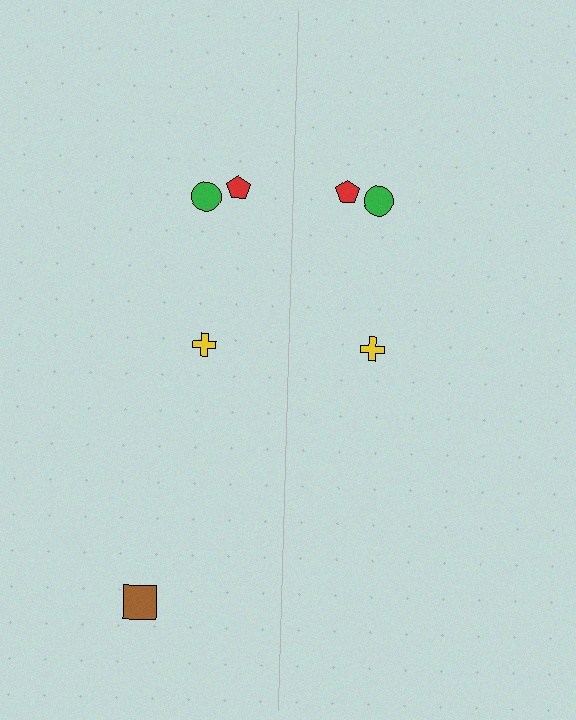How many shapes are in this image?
There are 7 shapes in this image.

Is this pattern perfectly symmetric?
No, the pattern is not perfectly symmetric. A brown square is missing from the right side.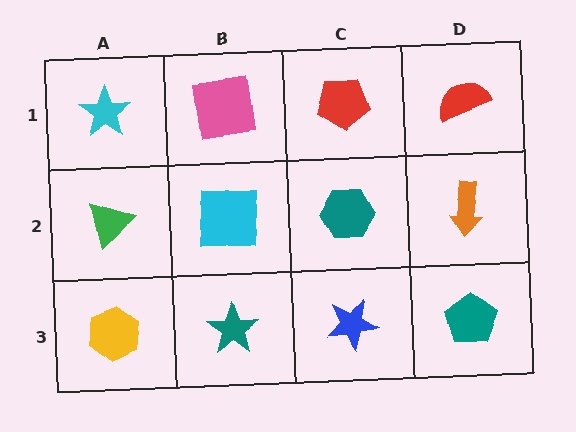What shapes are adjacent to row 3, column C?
A teal hexagon (row 2, column C), a teal star (row 3, column B), a teal pentagon (row 3, column D).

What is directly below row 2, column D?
A teal pentagon.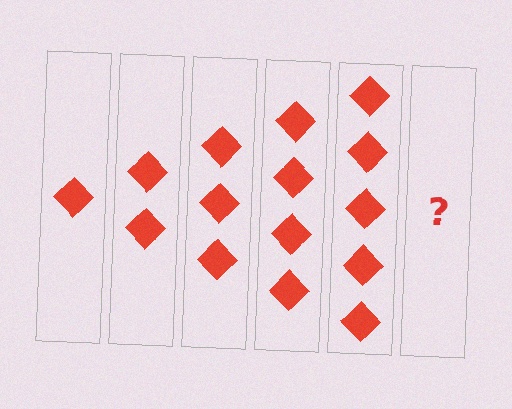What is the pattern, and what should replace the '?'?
The pattern is that each step adds one more diamond. The '?' should be 6 diamonds.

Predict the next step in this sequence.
The next step is 6 diamonds.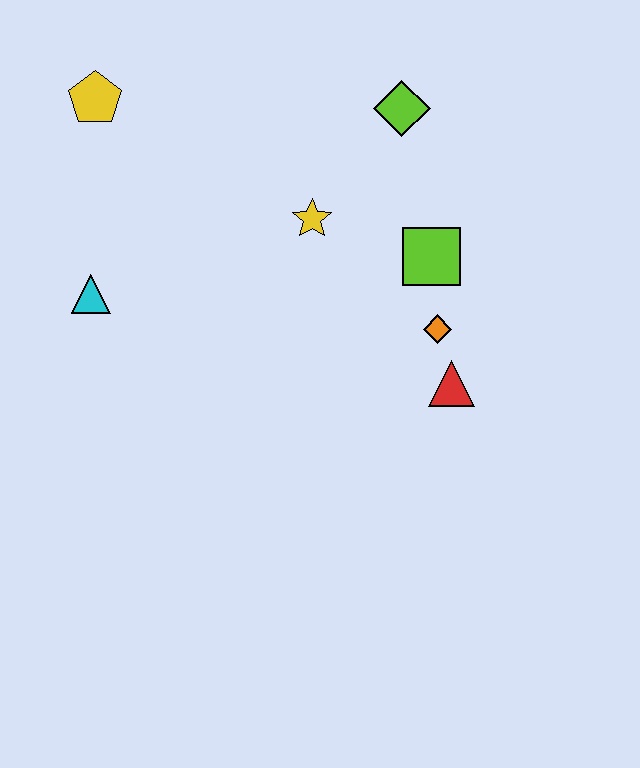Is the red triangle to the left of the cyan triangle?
No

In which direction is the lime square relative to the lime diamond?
The lime square is below the lime diamond.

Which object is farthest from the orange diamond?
The yellow pentagon is farthest from the orange diamond.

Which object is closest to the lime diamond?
The yellow star is closest to the lime diamond.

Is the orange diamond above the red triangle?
Yes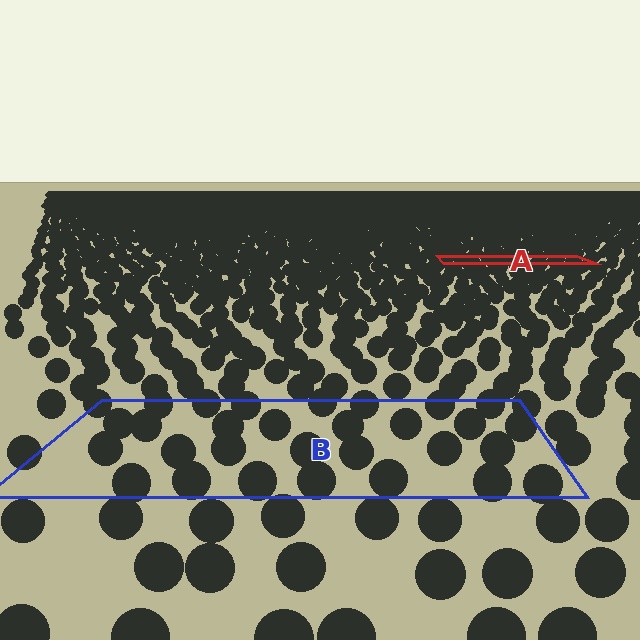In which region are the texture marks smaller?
The texture marks are smaller in region A, because it is farther away.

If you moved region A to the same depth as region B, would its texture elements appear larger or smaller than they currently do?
They would appear larger. At a closer depth, the same texture elements are projected at a bigger on-screen size.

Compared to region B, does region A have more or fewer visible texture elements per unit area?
Region A has more texture elements per unit area — they are packed more densely because it is farther away.